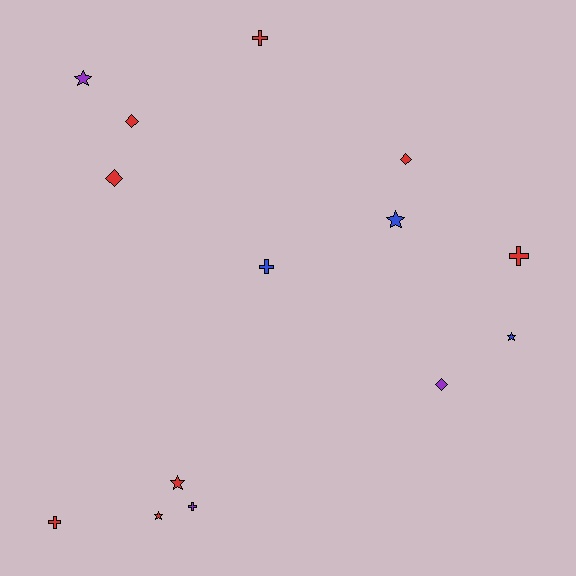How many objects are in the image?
There are 14 objects.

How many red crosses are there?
There are 3 red crosses.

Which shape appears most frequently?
Star, with 5 objects.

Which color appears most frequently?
Red, with 8 objects.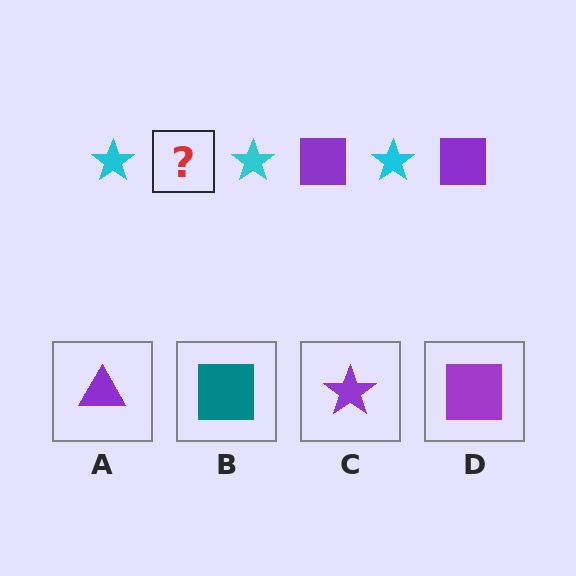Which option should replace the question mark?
Option D.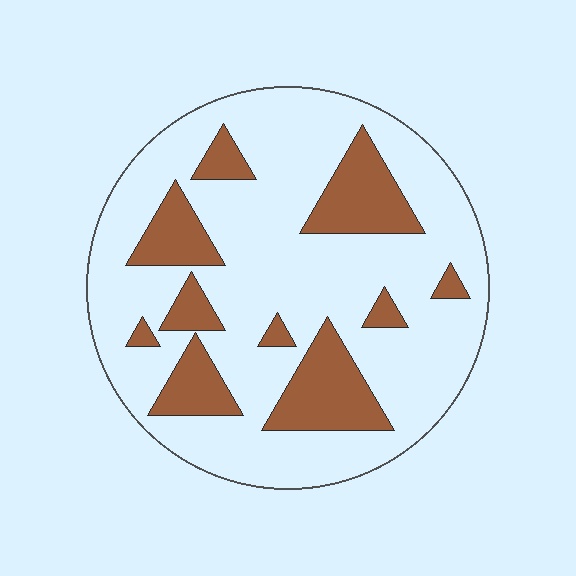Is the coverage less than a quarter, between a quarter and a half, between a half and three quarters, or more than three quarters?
Less than a quarter.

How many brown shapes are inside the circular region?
10.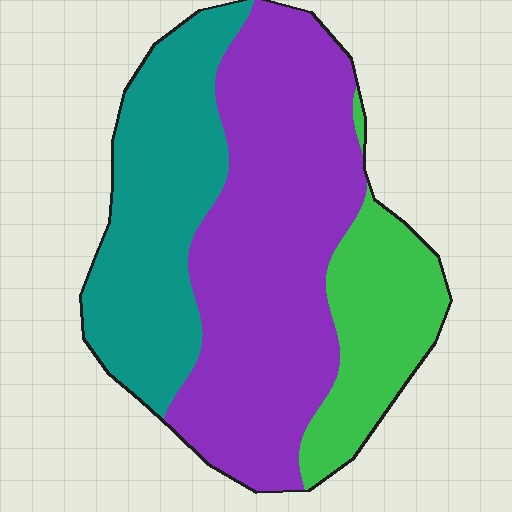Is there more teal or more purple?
Purple.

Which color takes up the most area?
Purple, at roughly 50%.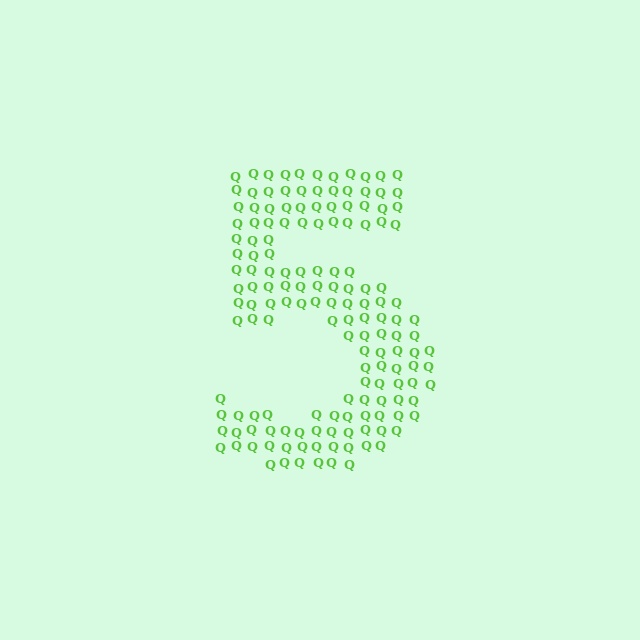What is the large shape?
The large shape is the digit 5.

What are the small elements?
The small elements are letter Q's.